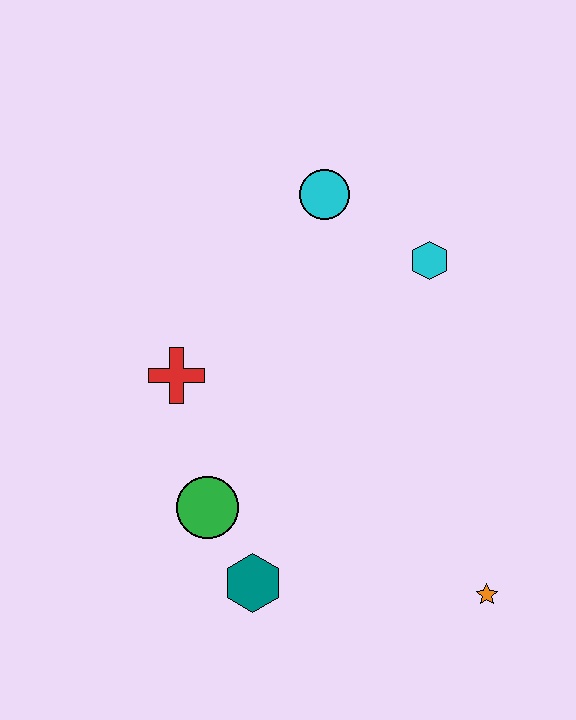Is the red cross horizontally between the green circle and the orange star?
No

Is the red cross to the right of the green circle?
No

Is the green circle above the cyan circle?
No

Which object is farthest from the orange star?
The cyan circle is farthest from the orange star.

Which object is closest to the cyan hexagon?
The cyan circle is closest to the cyan hexagon.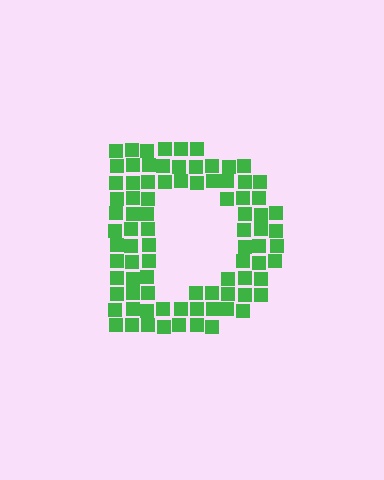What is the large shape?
The large shape is the letter D.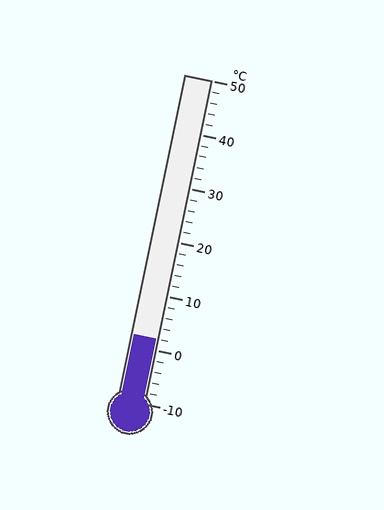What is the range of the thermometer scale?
The thermometer scale ranges from -10°C to 50°C.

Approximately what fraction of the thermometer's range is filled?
The thermometer is filled to approximately 20% of its range.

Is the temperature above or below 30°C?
The temperature is below 30°C.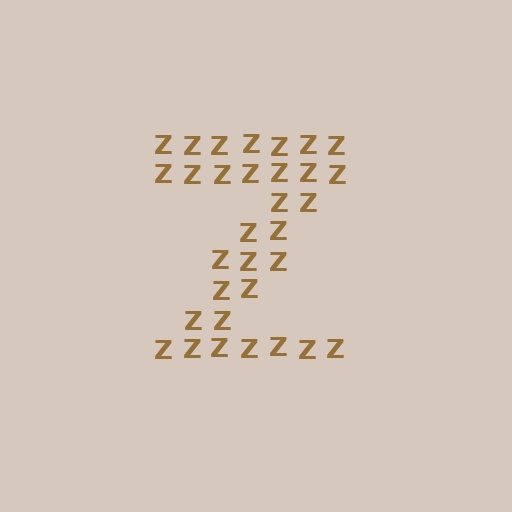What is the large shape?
The large shape is the letter Z.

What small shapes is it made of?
It is made of small letter Z's.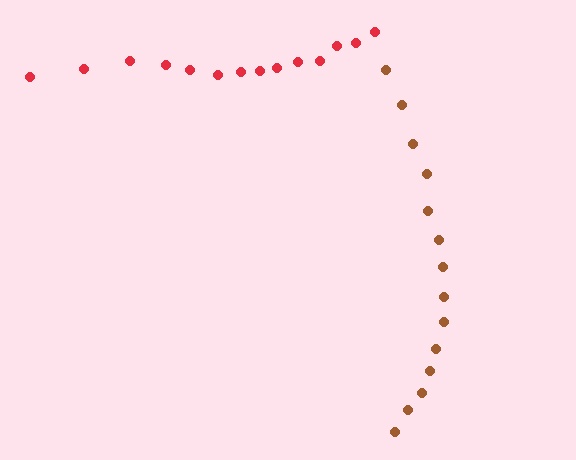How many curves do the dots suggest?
There are 2 distinct paths.